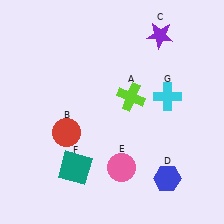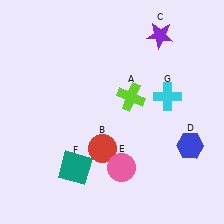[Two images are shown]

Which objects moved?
The objects that moved are: the red circle (B), the blue hexagon (D).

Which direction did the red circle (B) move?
The red circle (B) moved right.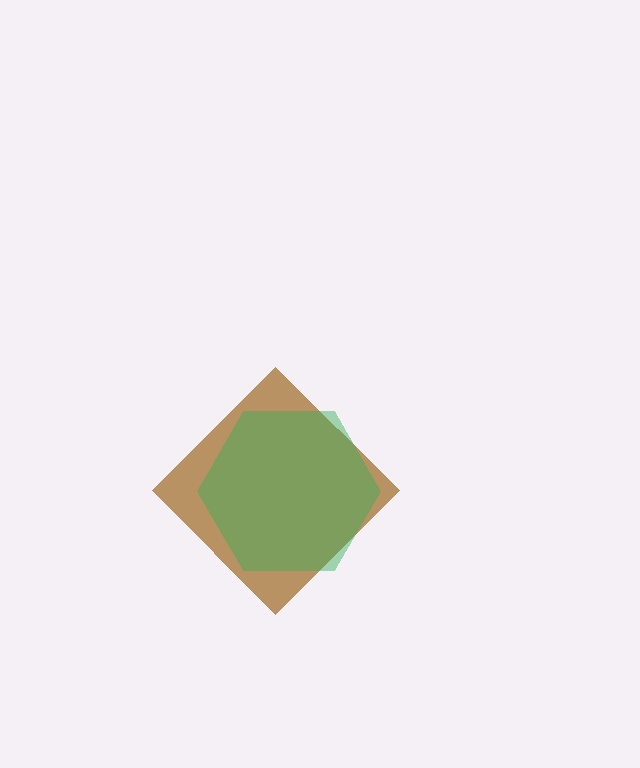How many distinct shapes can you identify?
There are 2 distinct shapes: a brown diamond, a green hexagon.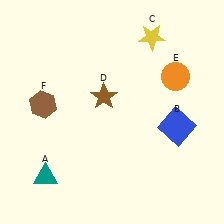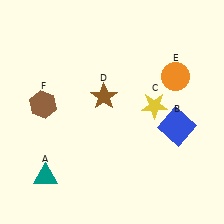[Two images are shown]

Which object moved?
The yellow star (C) moved down.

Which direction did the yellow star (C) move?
The yellow star (C) moved down.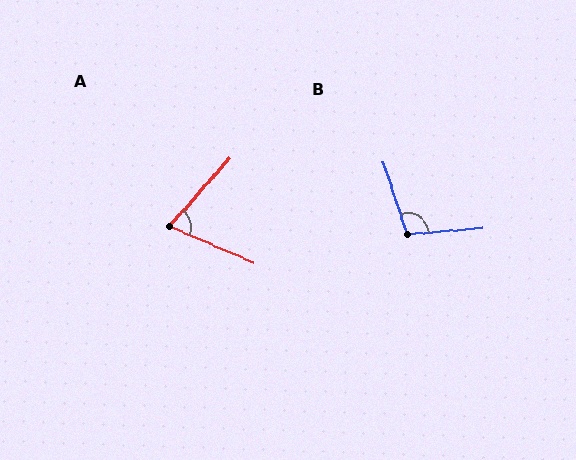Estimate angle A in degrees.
Approximately 72 degrees.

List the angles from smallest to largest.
A (72°), B (104°).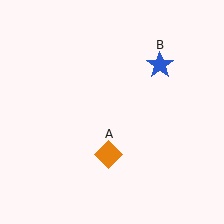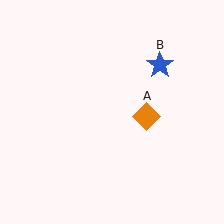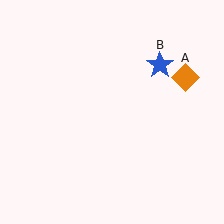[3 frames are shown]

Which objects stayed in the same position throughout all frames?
Blue star (object B) remained stationary.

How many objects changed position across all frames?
1 object changed position: orange diamond (object A).